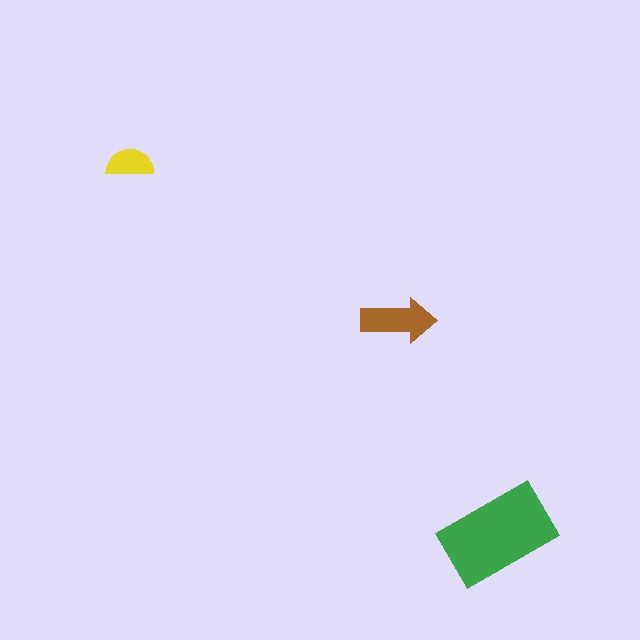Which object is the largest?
The green rectangle.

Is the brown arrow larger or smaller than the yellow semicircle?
Larger.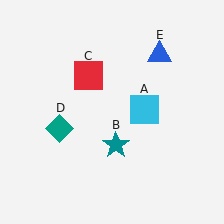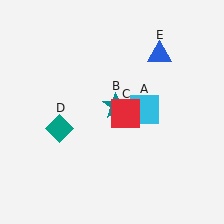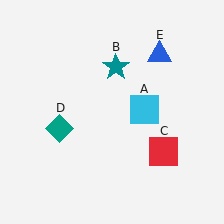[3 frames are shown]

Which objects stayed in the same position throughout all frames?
Cyan square (object A) and teal diamond (object D) and blue triangle (object E) remained stationary.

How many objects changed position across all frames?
2 objects changed position: teal star (object B), red square (object C).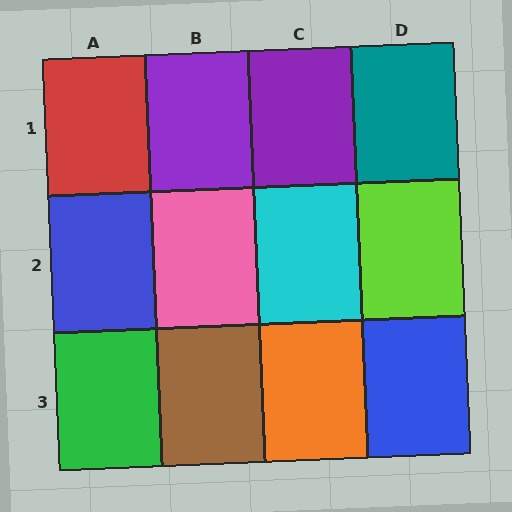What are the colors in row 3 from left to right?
Green, brown, orange, blue.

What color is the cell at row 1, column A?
Red.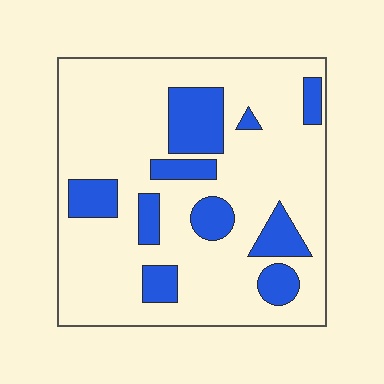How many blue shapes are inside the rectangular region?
10.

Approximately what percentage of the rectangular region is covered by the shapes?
Approximately 20%.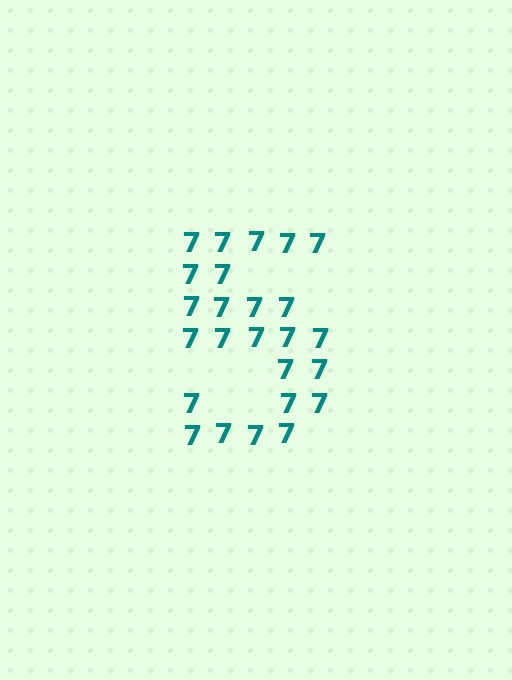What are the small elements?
The small elements are digit 7's.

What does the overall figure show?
The overall figure shows the digit 5.